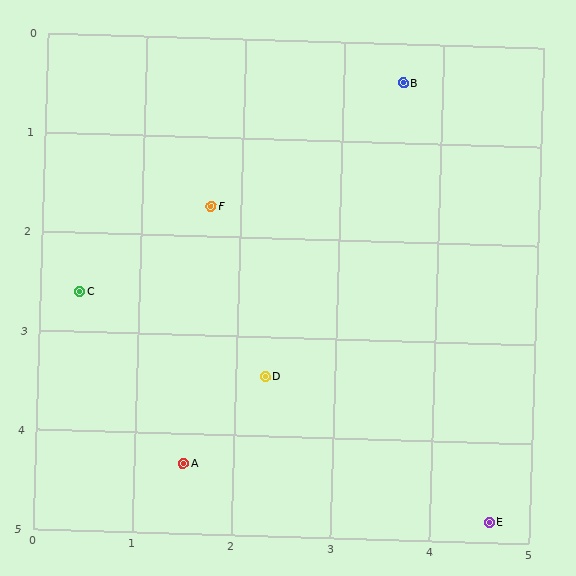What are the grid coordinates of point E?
Point E is at approximately (4.6, 4.8).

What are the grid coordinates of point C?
Point C is at approximately (0.4, 2.6).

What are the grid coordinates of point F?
Point F is at approximately (1.7, 1.7).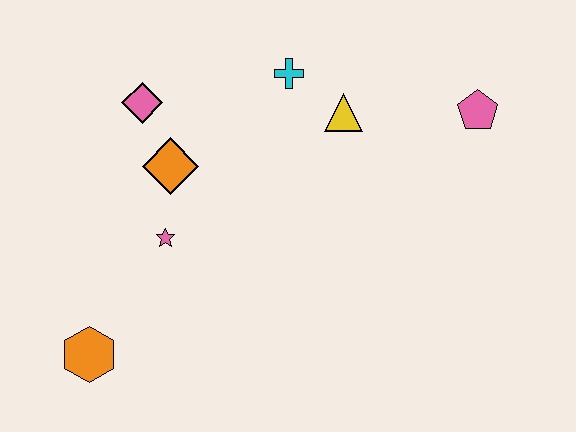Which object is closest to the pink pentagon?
The yellow triangle is closest to the pink pentagon.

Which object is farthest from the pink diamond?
The pink pentagon is farthest from the pink diamond.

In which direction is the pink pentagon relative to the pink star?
The pink pentagon is to the right of the pink star.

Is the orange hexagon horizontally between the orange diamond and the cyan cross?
No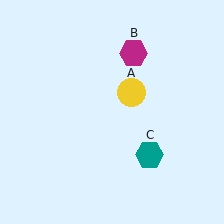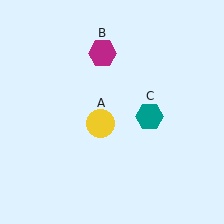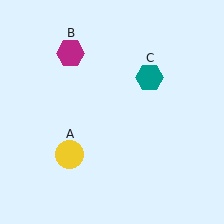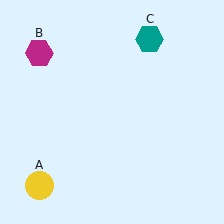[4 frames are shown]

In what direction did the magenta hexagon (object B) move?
The magenta hexagon (object B) moved left.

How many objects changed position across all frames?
3 objects changed position: yellow circle (object A), magenta hexagon (object B), teal hexagon (object C).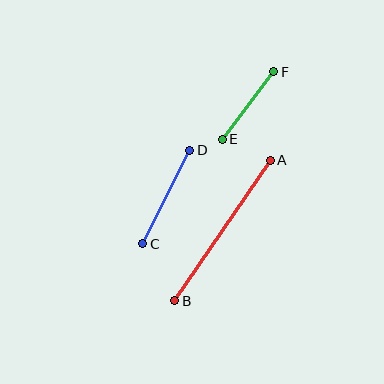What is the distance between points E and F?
The distance is approximately 85 pixels.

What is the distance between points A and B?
The distance is approximately 170 pixels.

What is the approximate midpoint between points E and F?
The midpoint is at approximately (248, 106) pixels.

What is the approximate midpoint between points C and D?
The midpoint is at approximately (166, 197) pixels.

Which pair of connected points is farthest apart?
Points A and B are farthest apart.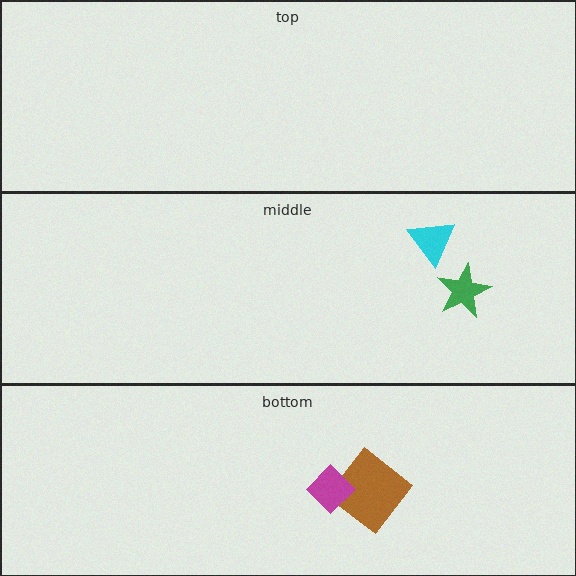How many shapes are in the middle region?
2.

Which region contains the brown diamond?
The bottom region.